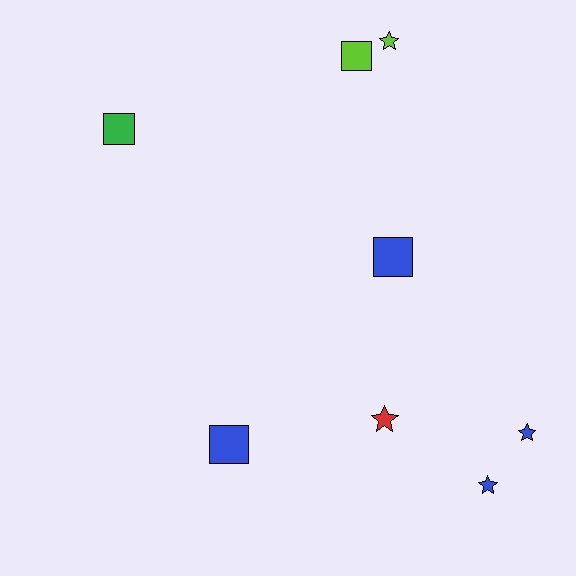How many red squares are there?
There are no red squares.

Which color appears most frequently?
Blue, with 4 objects.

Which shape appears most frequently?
Square, with 4 objects.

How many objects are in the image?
There are 8 objects.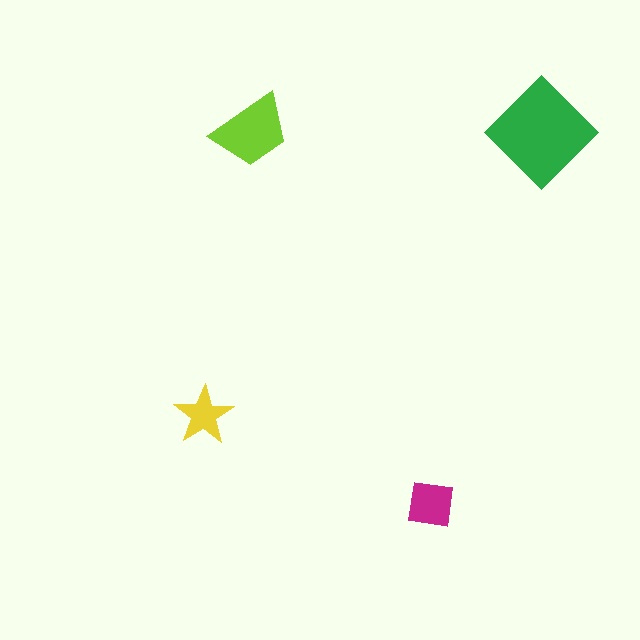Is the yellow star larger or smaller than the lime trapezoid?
Smaller.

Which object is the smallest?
The yellow star.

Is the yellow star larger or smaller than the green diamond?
Smaller.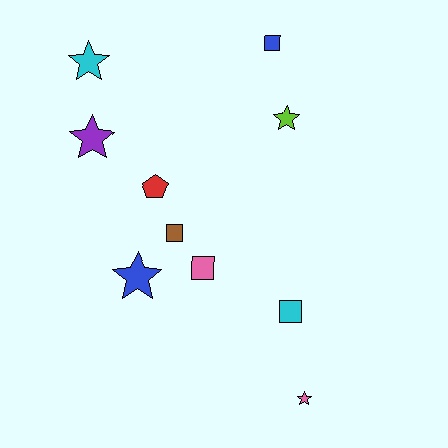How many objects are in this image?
There are 10 objects.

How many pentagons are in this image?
There is 1 pentagon.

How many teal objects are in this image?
There are no teal objects.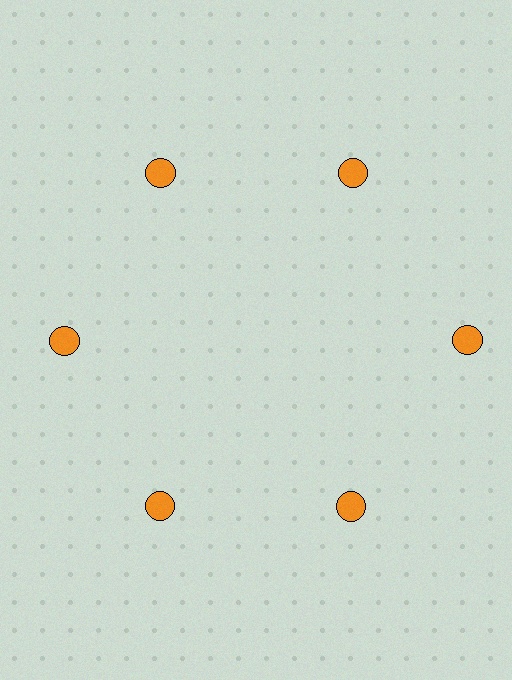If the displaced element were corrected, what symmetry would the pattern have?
It would have 6-fold rotational symmetry — the pattern would map onto itself every 60 degrees.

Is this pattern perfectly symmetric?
No. The 6 orange circles are arranged in a ring, but one element near the 3 o'clock position is pushed outward from the center, breaking the 6-fold rotational symmetry.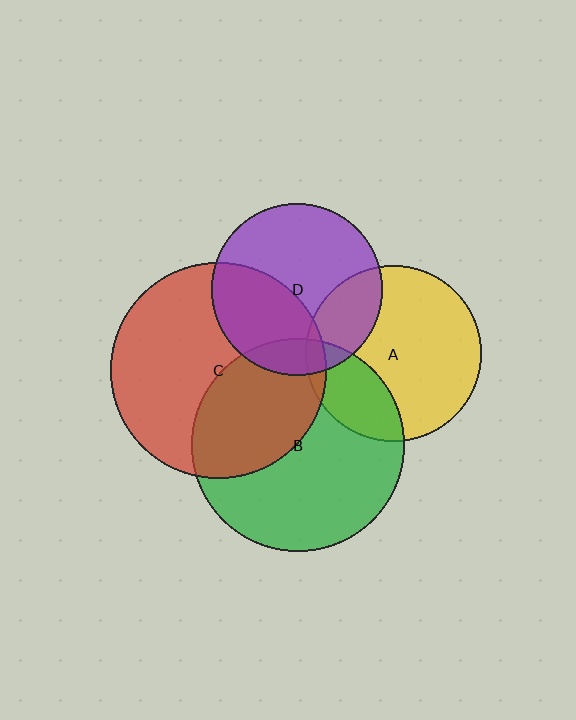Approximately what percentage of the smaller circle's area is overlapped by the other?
Approximately 40%.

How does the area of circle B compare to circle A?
Approximately 1.5 times.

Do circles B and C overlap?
Yes.